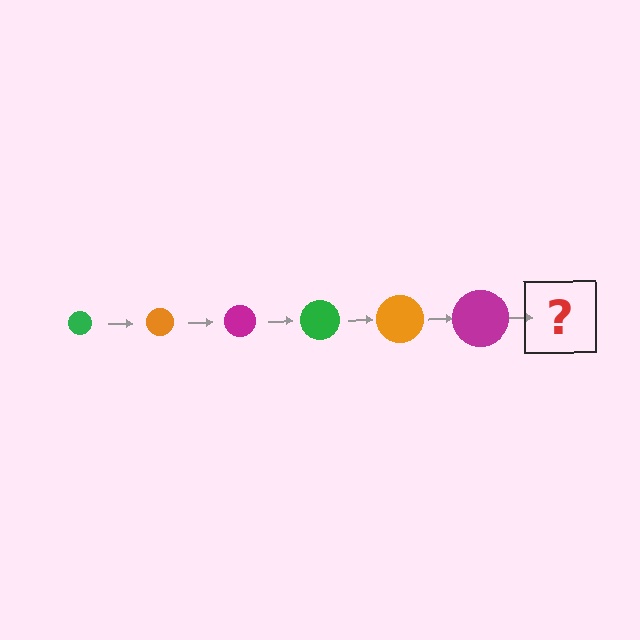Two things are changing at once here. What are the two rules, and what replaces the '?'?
The two rules are that the circle grows larger each step and the color cycles through green, orange, and magenta. The '?' should be a green circle, larger than the previous one.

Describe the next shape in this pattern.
It should be a green circle, larger than the previous one.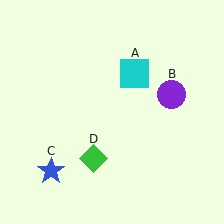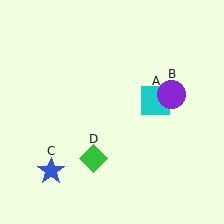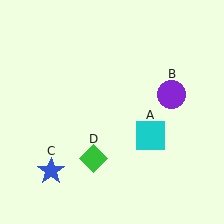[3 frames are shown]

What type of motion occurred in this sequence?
The cyan square (object A) rotated clockwise around the center of the scene.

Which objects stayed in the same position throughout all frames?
Purple circle (object B) and blue star (object C) and green diamond (object D) remained stationary.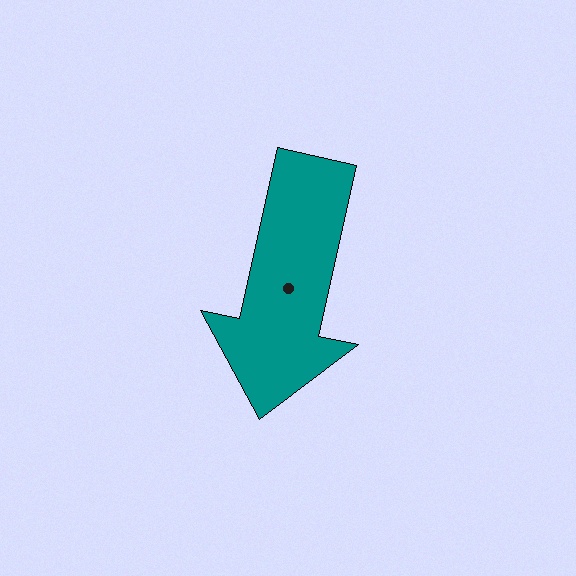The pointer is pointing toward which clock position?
Roughly 6 o'clock.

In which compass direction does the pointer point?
South.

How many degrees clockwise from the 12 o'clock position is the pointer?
Approximately 192 degrees.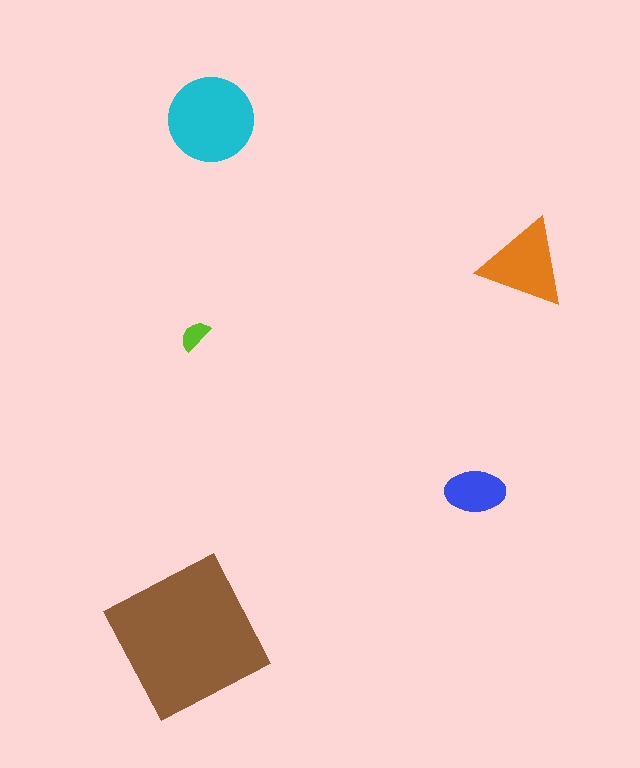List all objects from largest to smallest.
The brown square, the cyan circle, the orange triangle, the blue ellipse, the lime semicircle.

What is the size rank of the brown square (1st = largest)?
1st.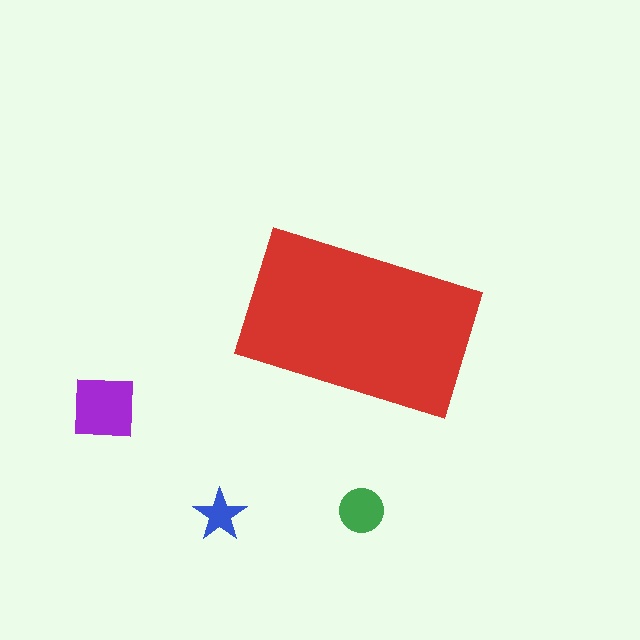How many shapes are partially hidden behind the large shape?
0 shapes are partially hidden.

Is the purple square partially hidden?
No, the purple square is fully visible.